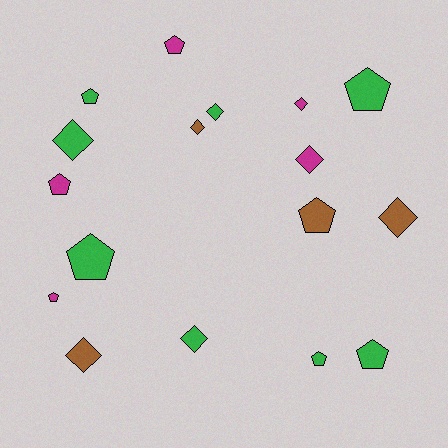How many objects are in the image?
There are 17 objects.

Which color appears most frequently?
Green, with 8 objects.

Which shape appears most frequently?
Pentagon, with 9 objects.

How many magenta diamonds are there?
There are 2 magenta diamonds.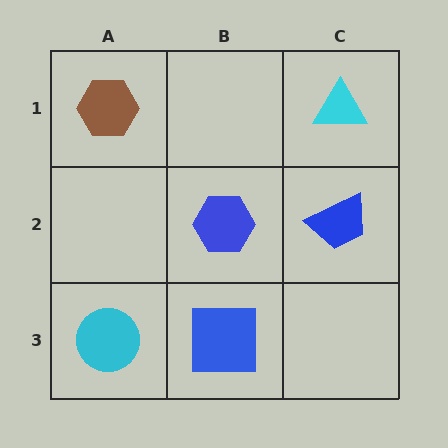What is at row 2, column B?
A blue hexagon.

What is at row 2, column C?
A blue trapezoid.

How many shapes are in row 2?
2 shapes.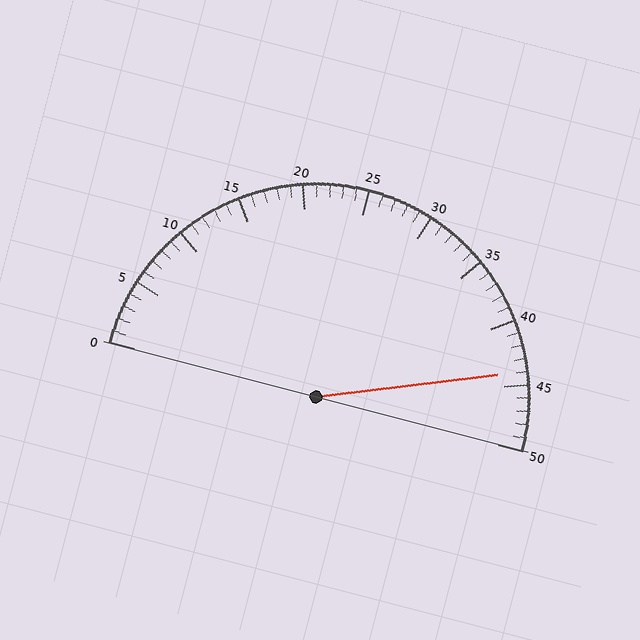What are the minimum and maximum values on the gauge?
The gauge ranges from 0 to 50.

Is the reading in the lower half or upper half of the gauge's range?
The reading is in the upper half of the range (0 to 50).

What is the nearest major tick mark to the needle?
The nearest major tick mark is 45.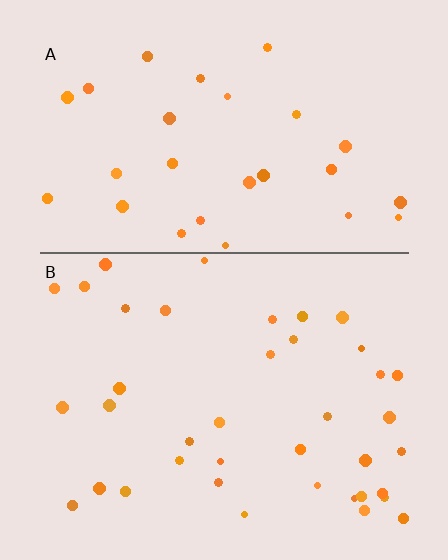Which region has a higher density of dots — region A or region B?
B (the bottom).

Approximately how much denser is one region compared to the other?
Approximately 1.4× — region B over region A.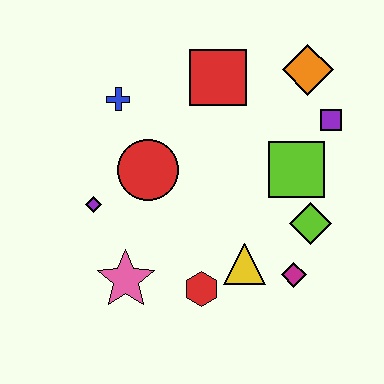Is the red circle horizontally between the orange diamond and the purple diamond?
Yes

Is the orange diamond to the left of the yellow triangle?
No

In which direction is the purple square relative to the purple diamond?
The purple square is to the right of the purple diamond.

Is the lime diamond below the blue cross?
Yes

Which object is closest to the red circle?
The purple diamond is closest to the red circle.